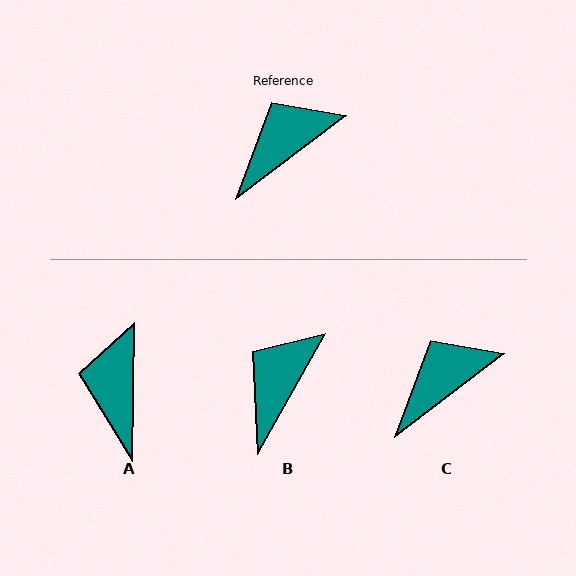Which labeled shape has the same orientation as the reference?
C.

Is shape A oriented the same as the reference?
No, it is off by about 52 degrees.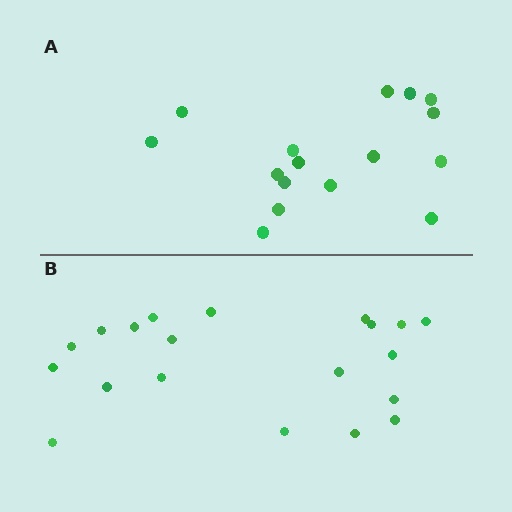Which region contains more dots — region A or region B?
Region B (the bottom region) has more dots.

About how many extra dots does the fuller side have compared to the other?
Region B has about 4 more dots than region A.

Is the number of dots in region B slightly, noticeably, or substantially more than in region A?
Region B has noticeably more, but not dramatically so. The ratio is roughly 1.2 to 1.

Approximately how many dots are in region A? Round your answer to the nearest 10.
About 20 dots. (The exact count is 16, which rounds to 20.)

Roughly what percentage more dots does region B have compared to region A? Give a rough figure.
About 25% more.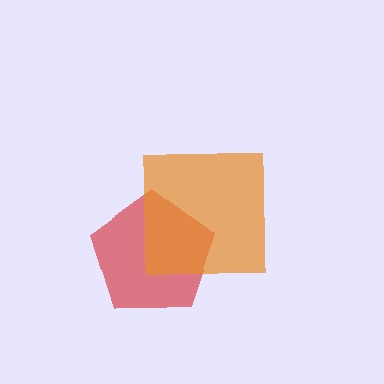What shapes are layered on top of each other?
The layered shapes are: a red pentagon, an orange square.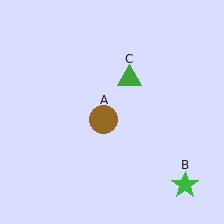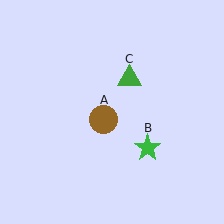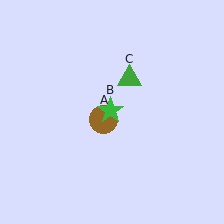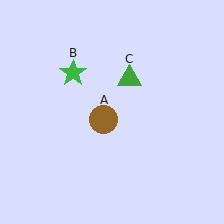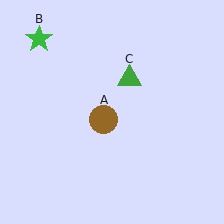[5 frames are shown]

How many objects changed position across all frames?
1 object changed position: green star (object B).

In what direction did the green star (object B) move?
The green star (object B) moved up and to the left.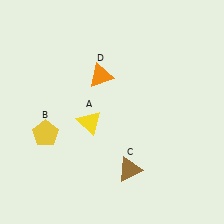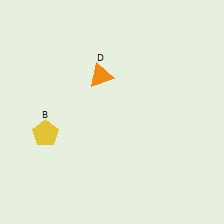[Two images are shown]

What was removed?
The brown triangle (C), the yellow triangle (A) were removed in Image 2.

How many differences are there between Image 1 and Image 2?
There are 2 differences between the two images.